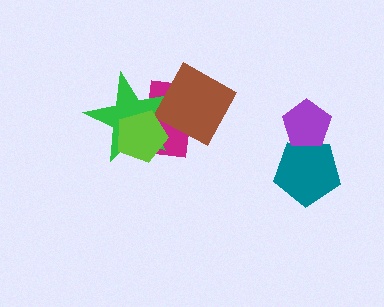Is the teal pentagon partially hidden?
Yes, it is partially covered by another shape.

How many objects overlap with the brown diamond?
3 objects overlap with the brown diamond.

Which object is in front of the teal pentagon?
The purple pentagon is in front of the teal pentagon.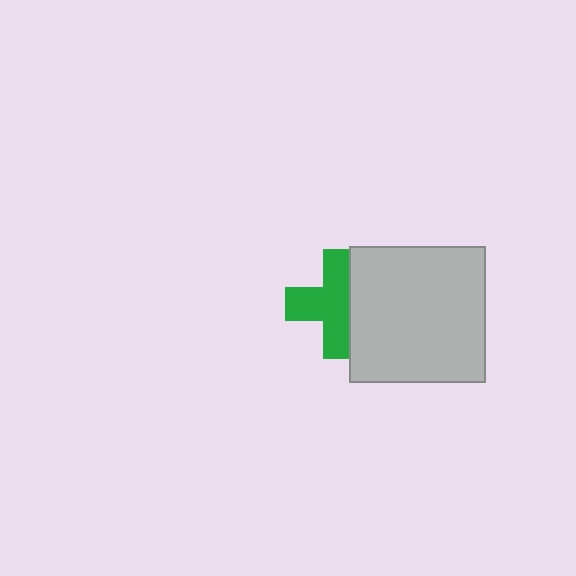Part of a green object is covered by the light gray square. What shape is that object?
It is a cross.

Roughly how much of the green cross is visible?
Most of it is visible (roughly 66%).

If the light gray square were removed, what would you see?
You would see the complete green cross.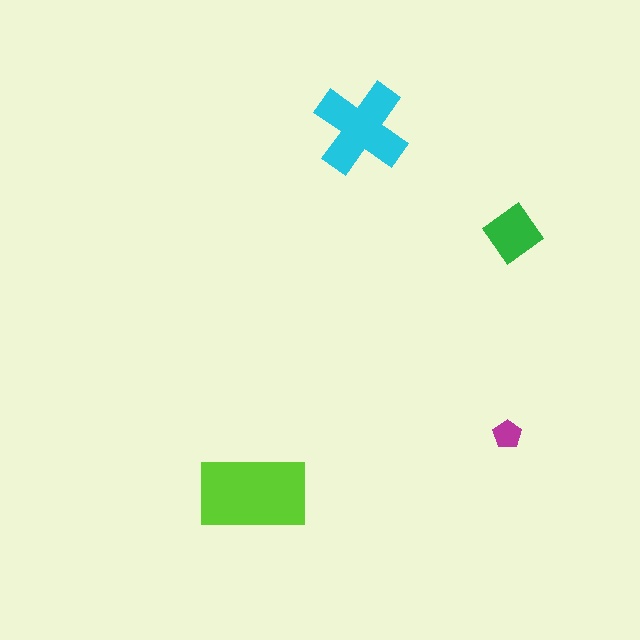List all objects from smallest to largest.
The magenta pentagon, the green diamond, the cyan cross, the lime rectangle.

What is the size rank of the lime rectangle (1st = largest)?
1st.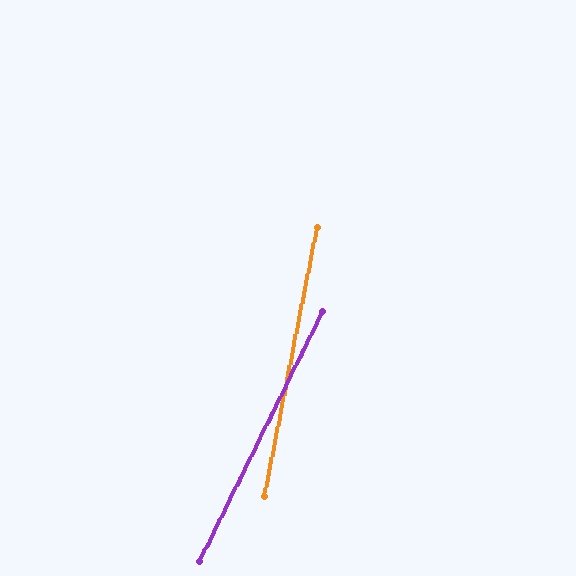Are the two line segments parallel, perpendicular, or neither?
Neither parallel nor perpendicular — they differ by about 15°.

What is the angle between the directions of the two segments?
Approximately 15 degrees.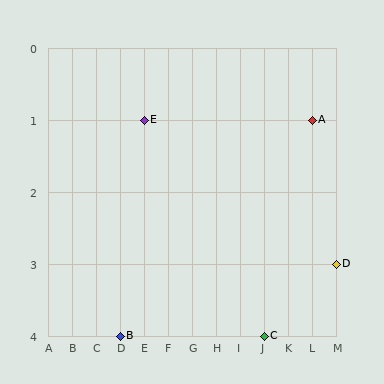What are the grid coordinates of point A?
Point A is at grid coordinates (L, 1).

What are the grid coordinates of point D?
Point D is at grid coordinates (M, 3).